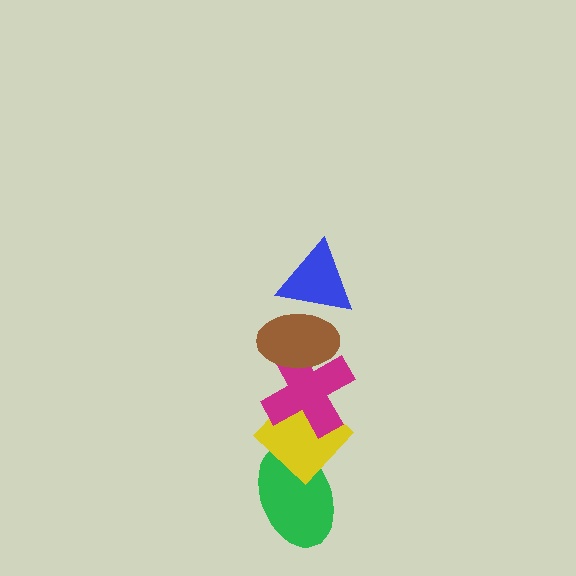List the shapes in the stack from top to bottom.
From top to bottom: the blue triangle, the brown ellipse, the magenta cross, the yellow diamond, the green ellipse.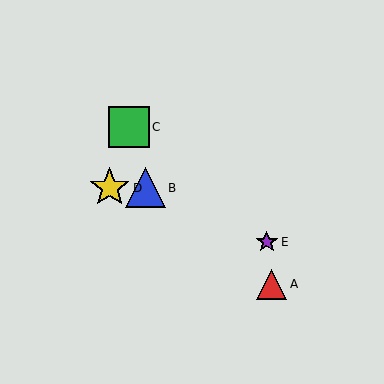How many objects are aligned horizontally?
2 objects (B, D) are aligned horizontally.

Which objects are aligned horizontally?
Objects B, D are aligned horizontally.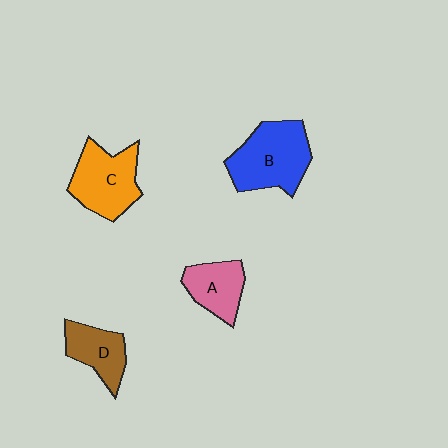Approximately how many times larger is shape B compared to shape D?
Approximately 1.7 times.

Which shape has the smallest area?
Shape D (brown).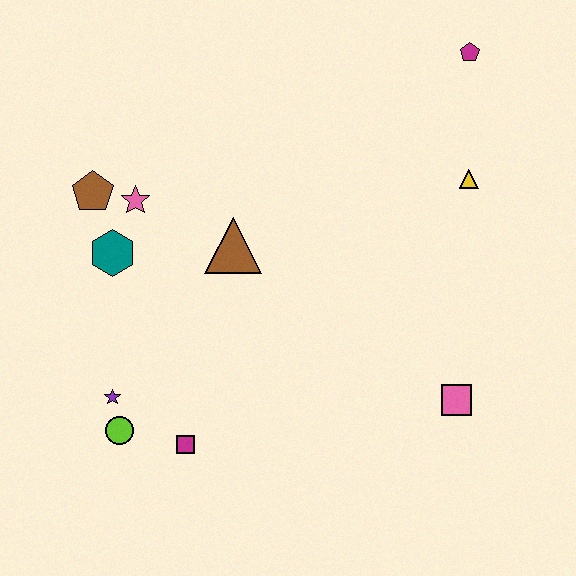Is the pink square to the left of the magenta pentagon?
Yes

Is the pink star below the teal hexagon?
No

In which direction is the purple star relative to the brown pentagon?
The purple star is below the brown pentagon.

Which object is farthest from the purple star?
The magenta pentagon is farthest from the purple star.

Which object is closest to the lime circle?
The purple star is closest to the lime circle.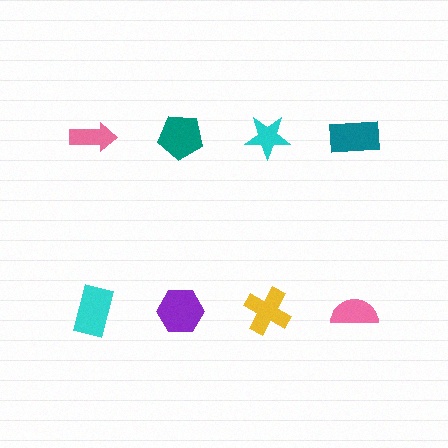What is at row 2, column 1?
A cyan rectangle.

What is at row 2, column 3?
A yellow cross.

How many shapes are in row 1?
4 shapes.